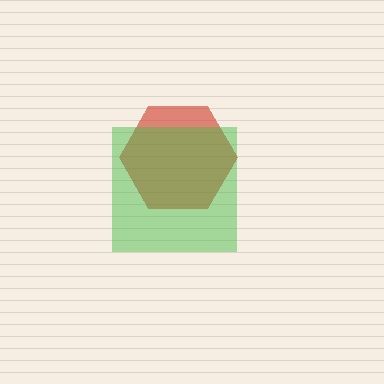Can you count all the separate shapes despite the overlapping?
Yes, there are 2 separate shapes.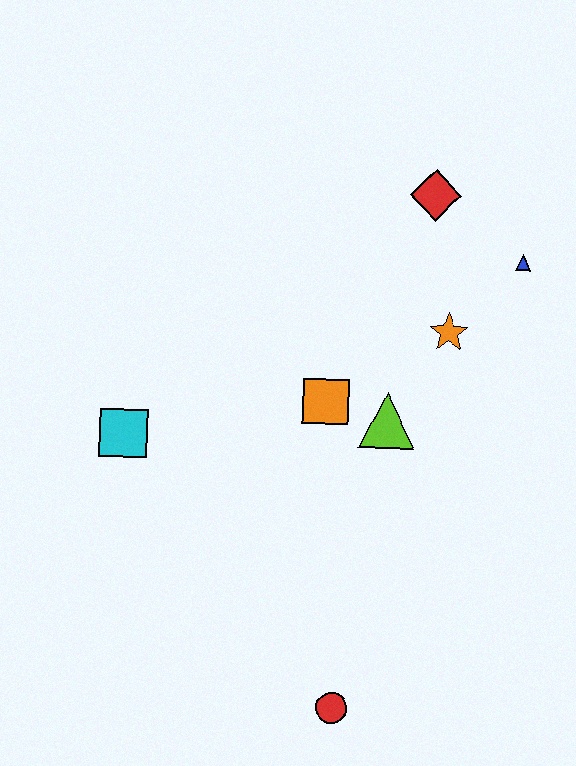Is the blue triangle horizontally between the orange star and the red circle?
No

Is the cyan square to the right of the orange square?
No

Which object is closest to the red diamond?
The blue triangle is closest to the red diamond.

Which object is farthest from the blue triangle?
The red circle is farthest from the blue triangle.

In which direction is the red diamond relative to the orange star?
The red diamond is above the orange star.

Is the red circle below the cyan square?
Yes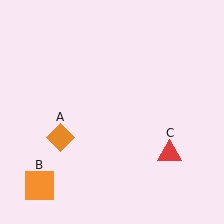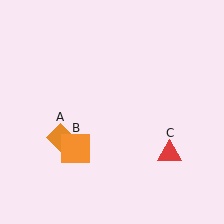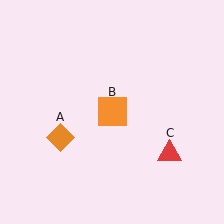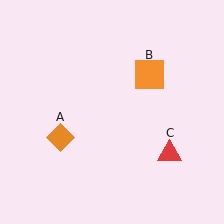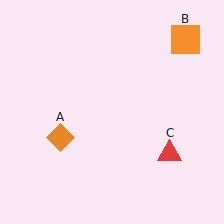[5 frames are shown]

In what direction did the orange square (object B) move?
The orange square (object B) moved up and to the right.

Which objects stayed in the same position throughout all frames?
Orange diamond (object A) and red triangle (object C) remained stationary.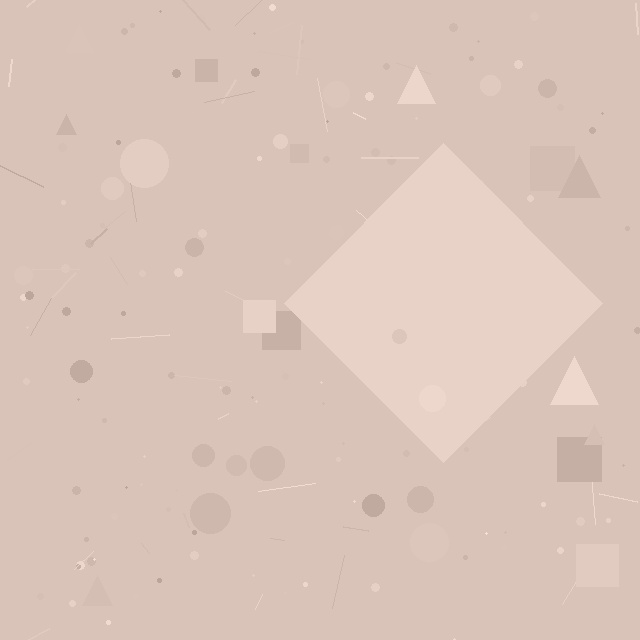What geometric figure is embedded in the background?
A diamond is embedded in the background.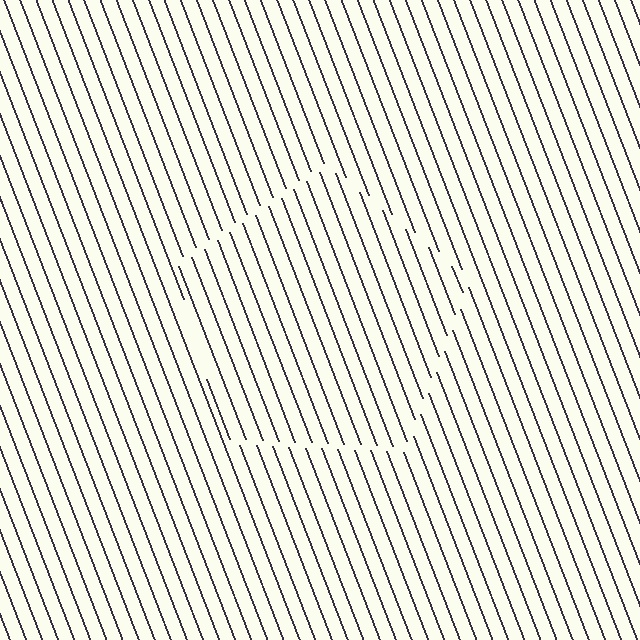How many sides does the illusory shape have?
5 sides — the line-ends trace a pentagon.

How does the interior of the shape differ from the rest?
The interior of the shape contains the same grating, shifted by half a period — the contour is defined by the phase discontinuity where line-ends from the inner and outer gratings abut.